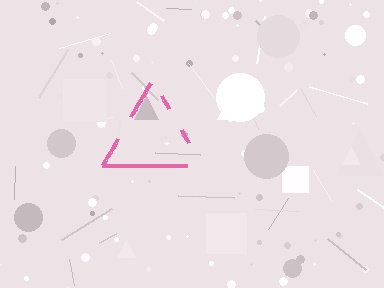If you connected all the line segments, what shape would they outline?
They would outline a triangle.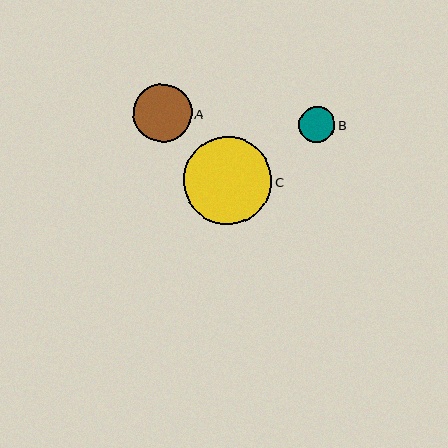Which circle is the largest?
Circle C is the largest with a size of approximately 89 pixels.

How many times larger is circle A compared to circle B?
Circle A is approximately 1.6 times the size of circle B.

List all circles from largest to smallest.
From largest to smallest: C, A, B.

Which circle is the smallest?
Circle B is the smallest with a size of approximately 36 pixels.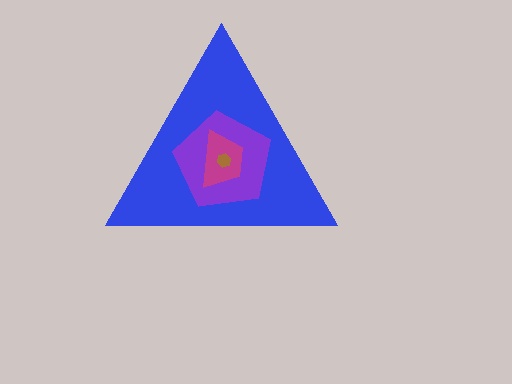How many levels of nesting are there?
4.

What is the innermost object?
The brown hexagon.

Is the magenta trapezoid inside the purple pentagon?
Yes.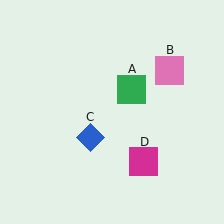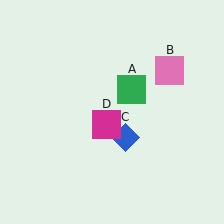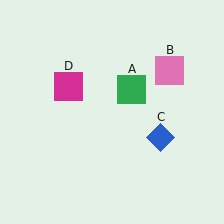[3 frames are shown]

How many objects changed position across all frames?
2 objects changed position: blue diamond (object C), magenta square (object D).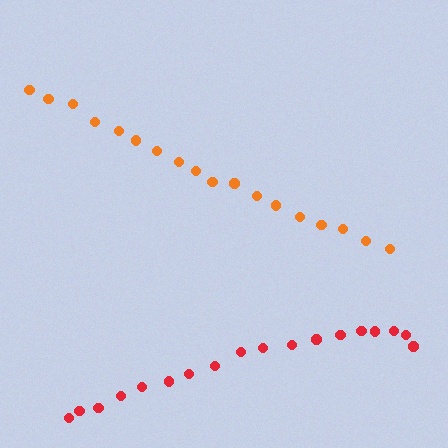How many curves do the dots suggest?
There are 2 distinct paths.